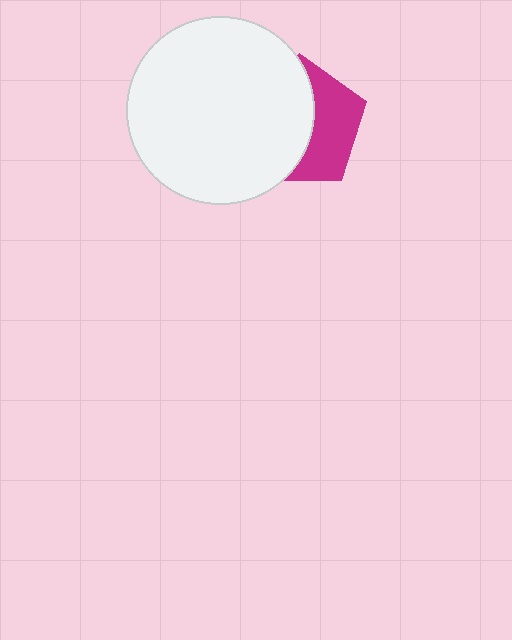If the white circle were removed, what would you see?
You would see the complete magenta pentagon.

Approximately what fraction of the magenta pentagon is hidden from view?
Roughly 57% of the magenta pentagon is hidden behind the white circle.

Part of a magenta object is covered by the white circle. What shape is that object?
It is a pentagon.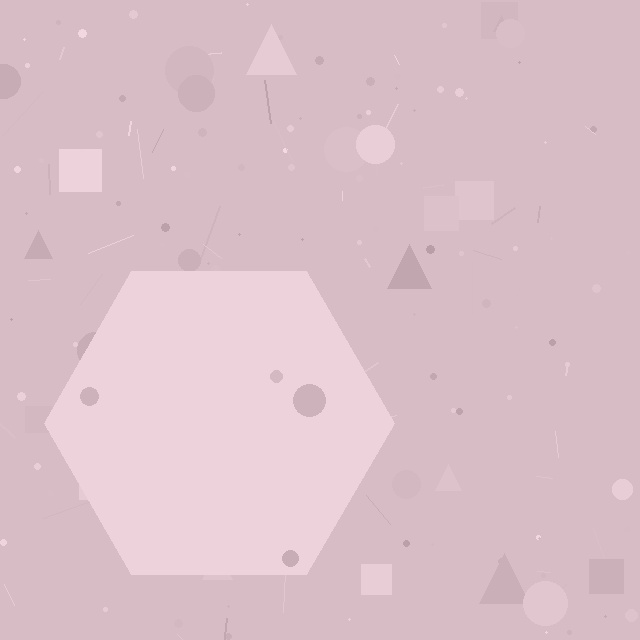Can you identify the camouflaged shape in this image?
The camouflaged shape is a hexagon.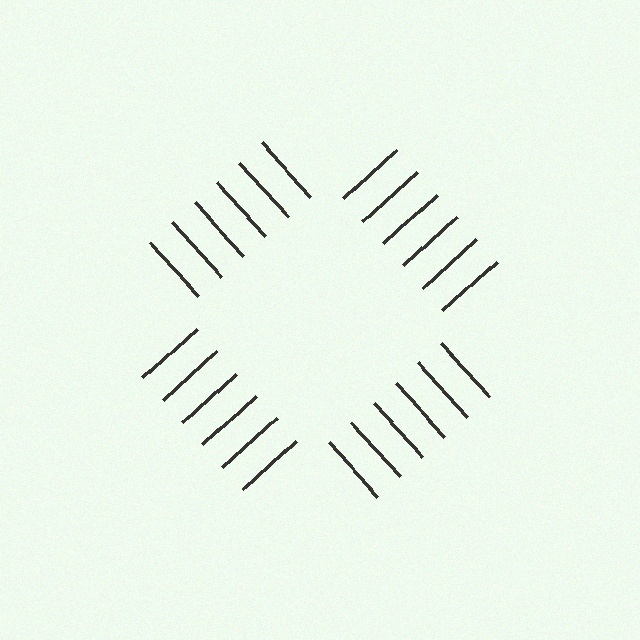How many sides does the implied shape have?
4 sides — the line-ends trace a square.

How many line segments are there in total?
24 — 6 along each of the 4 edges.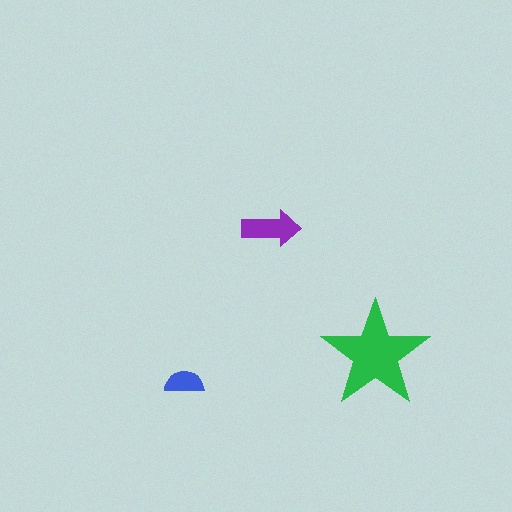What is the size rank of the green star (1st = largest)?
1st.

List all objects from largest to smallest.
The green star, the purple arrow, the blue semicircle.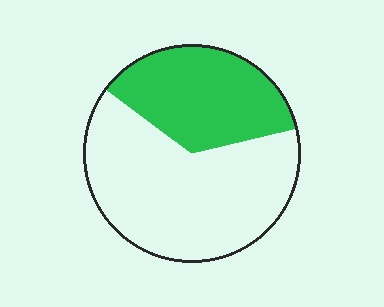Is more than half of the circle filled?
No.